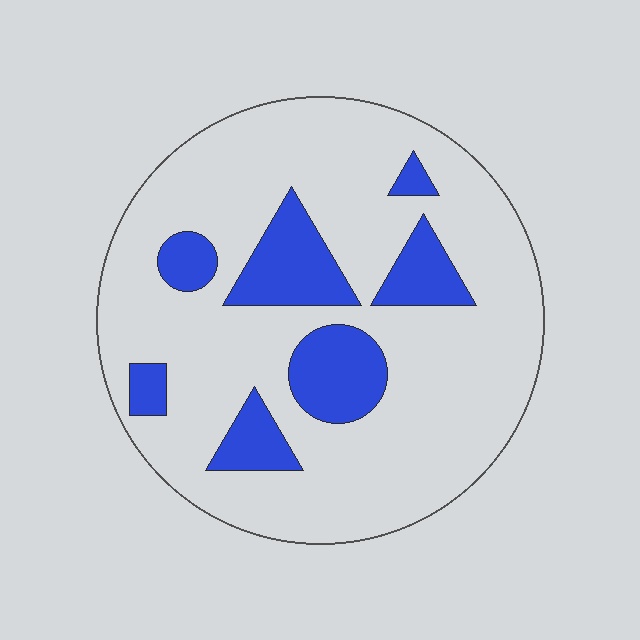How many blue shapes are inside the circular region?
7.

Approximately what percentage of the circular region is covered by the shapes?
Approximately 20%.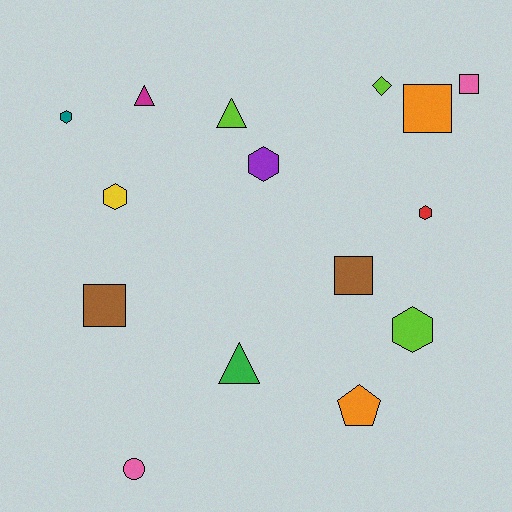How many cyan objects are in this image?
There are no cyan objects.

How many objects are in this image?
There are 15 objects.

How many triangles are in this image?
There are 3 triangles.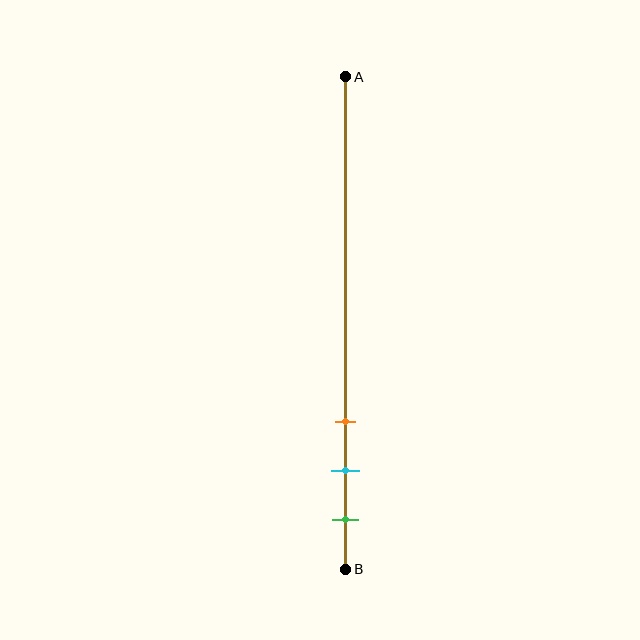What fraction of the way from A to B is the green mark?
The green mark is approximately 90% (0.9) of the way from A to B.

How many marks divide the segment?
There are 3 marks dividing the segment.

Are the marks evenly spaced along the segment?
Yes, the marks are approximately evenly spaced.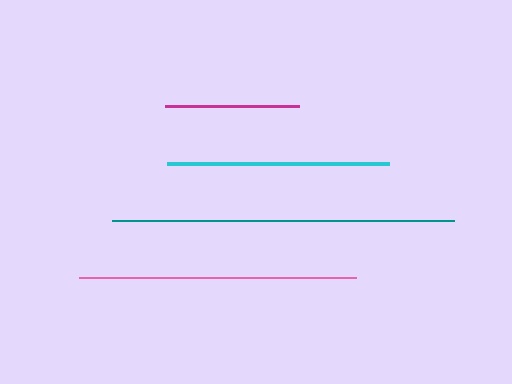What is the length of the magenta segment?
The magenta segment is approximately 134 pixels long.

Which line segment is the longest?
The teal line is the longest at approximately 342 pixels.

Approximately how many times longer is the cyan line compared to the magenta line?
The cyan line is approximately 1.7 times the length of the magenta line.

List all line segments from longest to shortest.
From longest to shortest: teal, pink, cyan, magenta.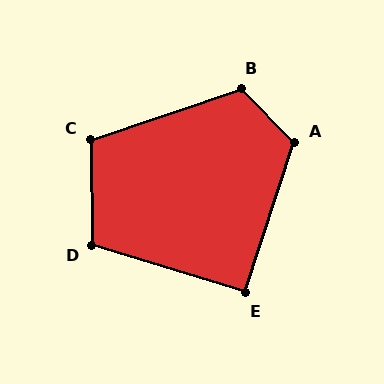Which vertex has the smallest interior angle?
E, at approximately 91 degrees.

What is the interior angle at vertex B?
Approximately 117 degrees (obtuse).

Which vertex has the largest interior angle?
A, at approximately 117 degrees.